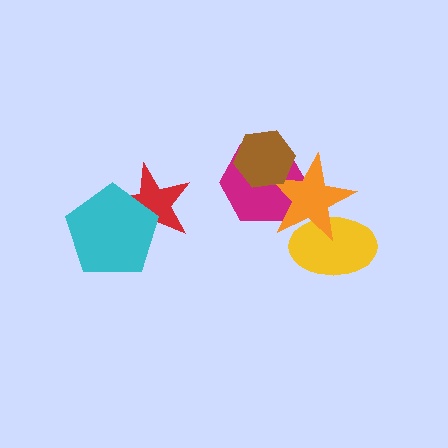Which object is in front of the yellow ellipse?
The orange star is in front of the yellow ellipse.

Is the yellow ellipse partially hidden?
Yes, it is partially covered by another shape.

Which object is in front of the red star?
The cyan pentagon is in front of the red star.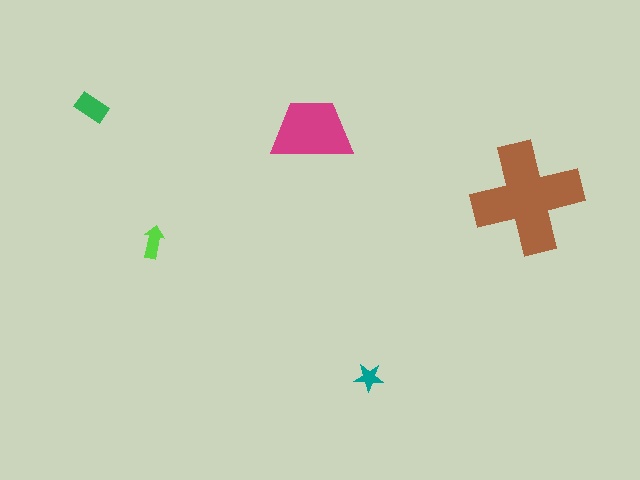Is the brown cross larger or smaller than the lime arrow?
Larger.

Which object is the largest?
The brown cross.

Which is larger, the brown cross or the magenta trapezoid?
The brown cross.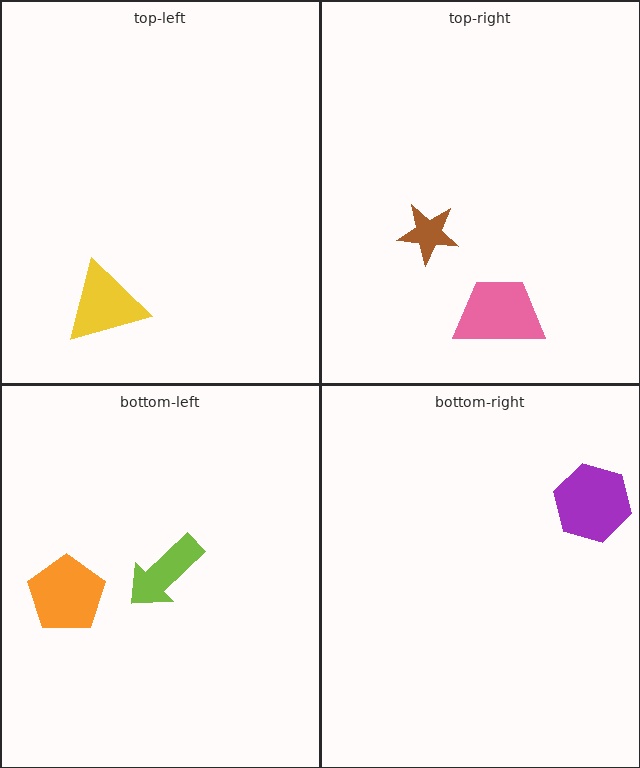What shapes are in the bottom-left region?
The lime arrow, the orange pentagon.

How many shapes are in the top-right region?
2.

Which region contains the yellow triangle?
The top-left region.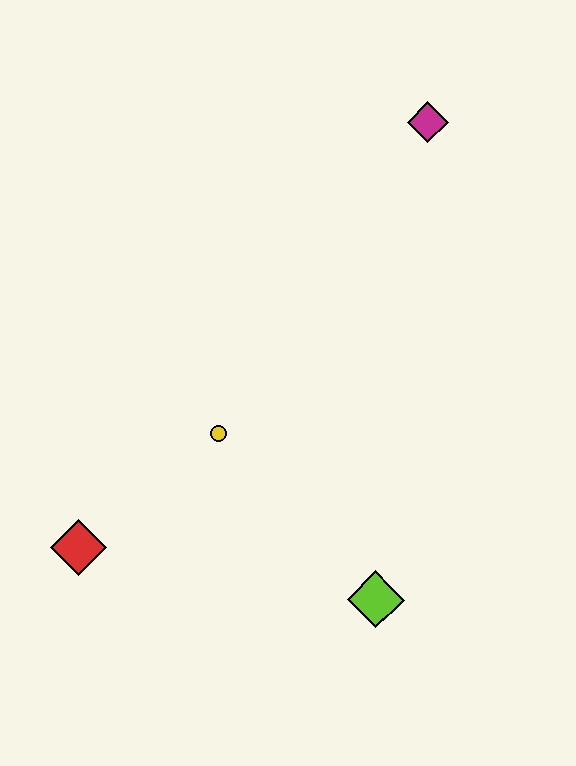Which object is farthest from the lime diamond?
The magenta diamond is farthest from the lime diamond.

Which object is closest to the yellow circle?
The red diamond is closest to the yellow circle.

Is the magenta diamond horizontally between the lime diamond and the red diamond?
No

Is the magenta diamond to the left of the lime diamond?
No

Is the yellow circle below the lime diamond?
No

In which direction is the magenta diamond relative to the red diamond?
The magenta diamond is above the red diamond.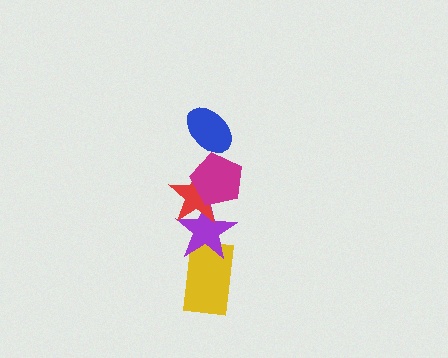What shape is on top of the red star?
The magenta pentagon is on top of the red star.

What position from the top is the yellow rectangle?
The yellow rectangle is 5th from the top.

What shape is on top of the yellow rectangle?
The purple star is on top of the yellow rectangle.